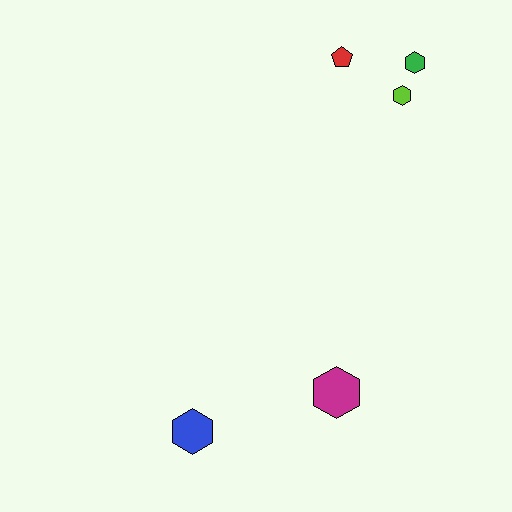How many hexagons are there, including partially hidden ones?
There are 4 hexagons.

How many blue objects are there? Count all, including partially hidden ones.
There is 1 blue object.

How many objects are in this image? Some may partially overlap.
There are 5 objects.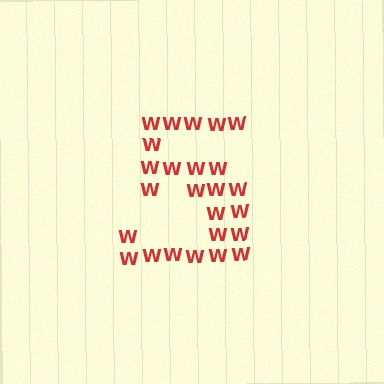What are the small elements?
The small elements are letter W's.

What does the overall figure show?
The overall figure shows the digit 5.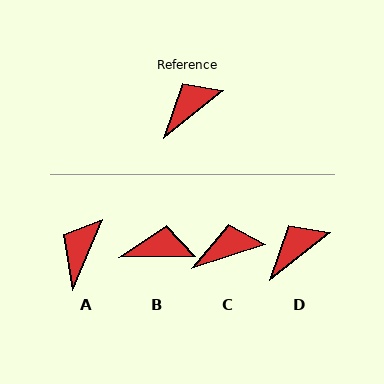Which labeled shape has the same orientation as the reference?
D.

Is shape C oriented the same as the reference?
No, it is off by about 20 degrees.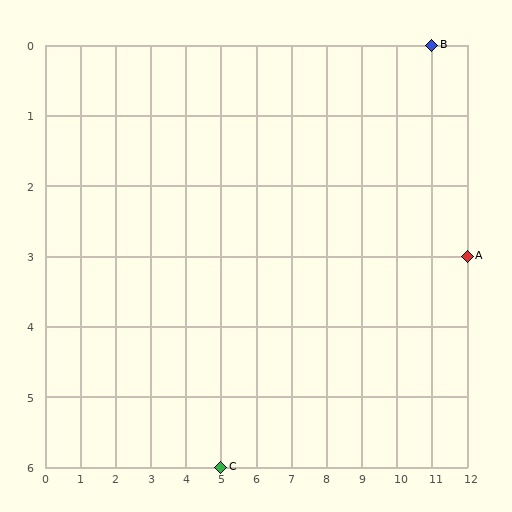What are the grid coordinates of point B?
Point B is at grid coordinates (11, 0).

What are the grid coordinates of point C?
Point C is at grid coordinates (5, 6).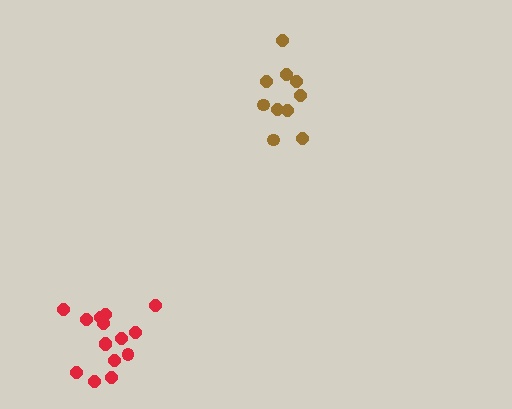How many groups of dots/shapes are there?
There are 2 groups.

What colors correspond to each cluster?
The clusters are colored: red, brown.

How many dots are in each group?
Group 1: 15 dots, Group 2: 10 dots (25 total).